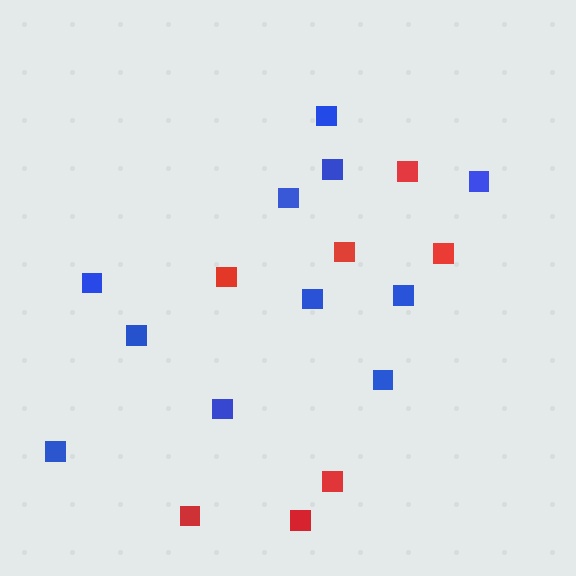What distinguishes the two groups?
There are 2 groups: one group of blue squares (11) and one group of red squares (7).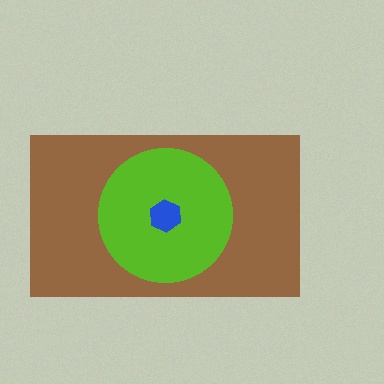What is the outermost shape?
The brown rectangle.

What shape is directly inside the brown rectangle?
The lime circle.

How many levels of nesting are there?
3.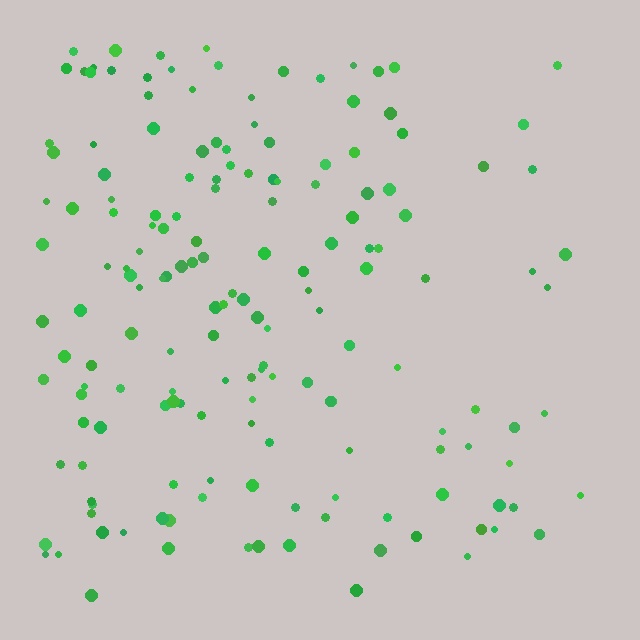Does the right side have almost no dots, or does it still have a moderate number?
Still a moderate number, just noticeably fewer than the left.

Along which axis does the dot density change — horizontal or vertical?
Horizontal.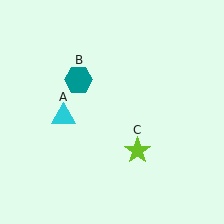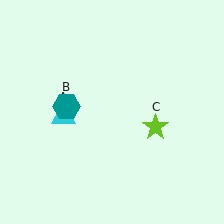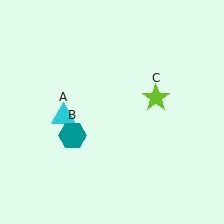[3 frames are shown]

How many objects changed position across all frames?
2 objects changed position: teal hexagon (object B), lime star (object C).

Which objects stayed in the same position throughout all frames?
Cyan triangle (object A) remained stationary.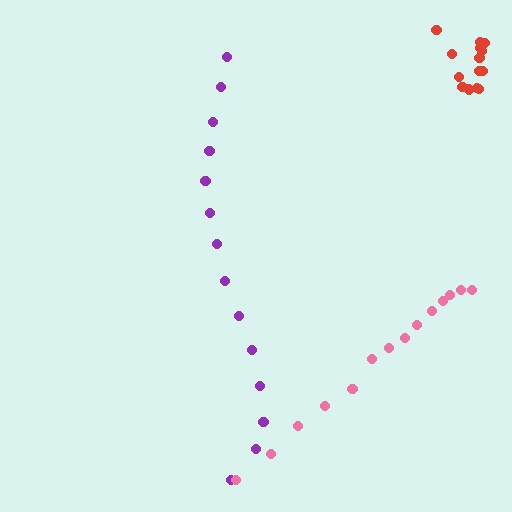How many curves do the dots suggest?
There are 3 distinct paths.